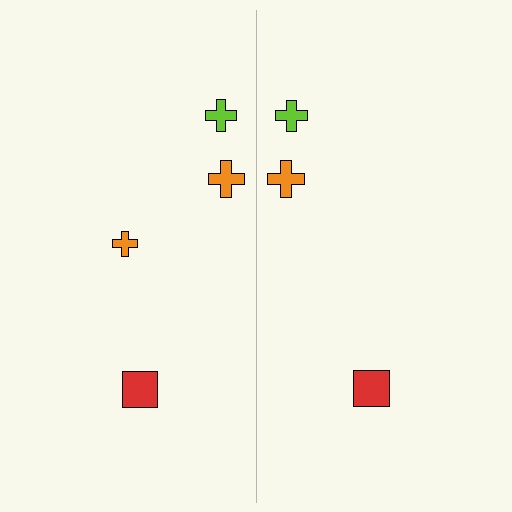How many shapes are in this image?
There are 7 shapes in this image.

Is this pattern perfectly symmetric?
No, the pattern is not perfectly symmetric. A orange cross is missing from the right side.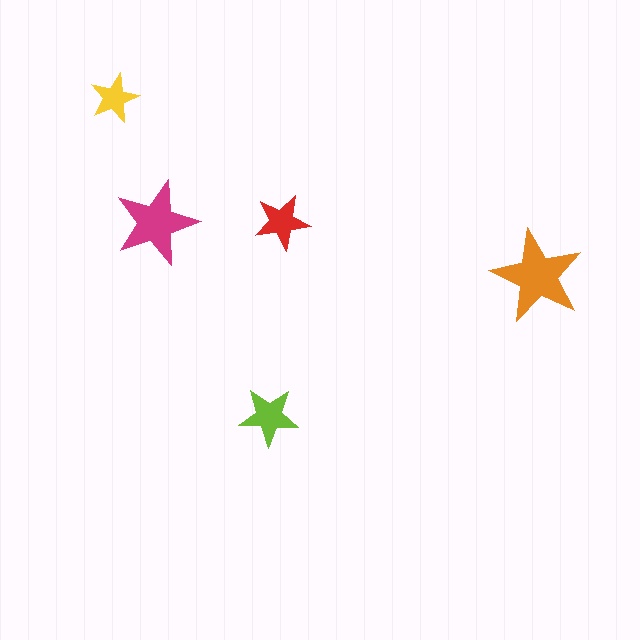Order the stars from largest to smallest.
the orange one, the magenta one, the lime one, the red one, the yellow one.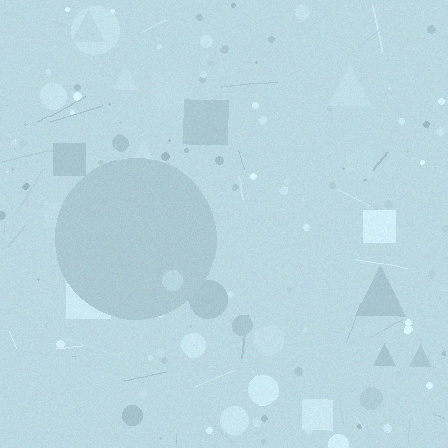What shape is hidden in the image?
A circle is hidden in the image.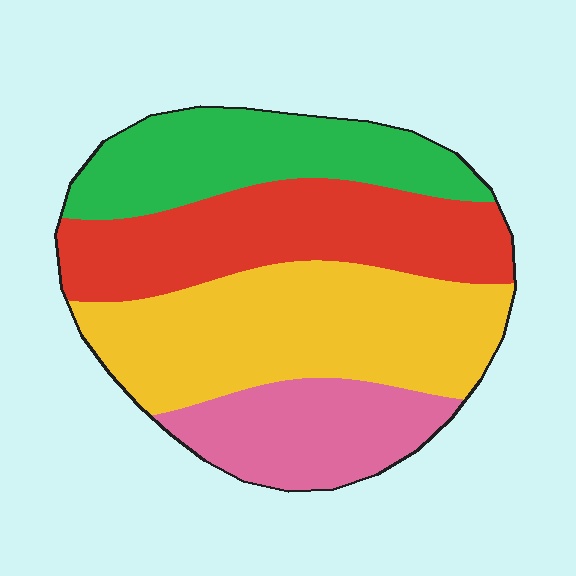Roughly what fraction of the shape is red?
Red covers around 25% of the shape.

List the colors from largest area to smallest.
From largest to smallest: yellow, red, green, pink.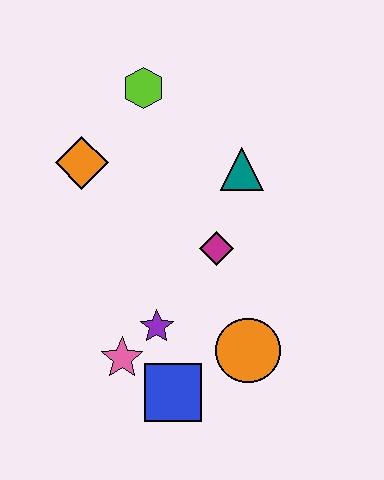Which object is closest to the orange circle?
The blue square is closest to the orange circle.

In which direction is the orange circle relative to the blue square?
The orange circle is to the right of the blue square.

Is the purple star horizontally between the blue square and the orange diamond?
Yes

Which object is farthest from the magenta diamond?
The lime hexagon is farthest from the magenta diamond.